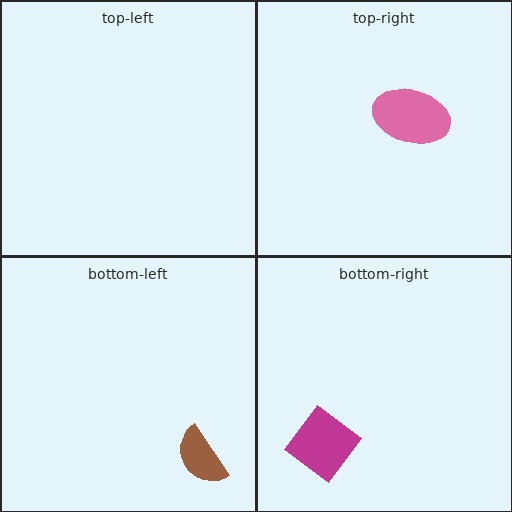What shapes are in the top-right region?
The pink ellipse.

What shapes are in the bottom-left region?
The brown semicircle.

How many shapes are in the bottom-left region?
1.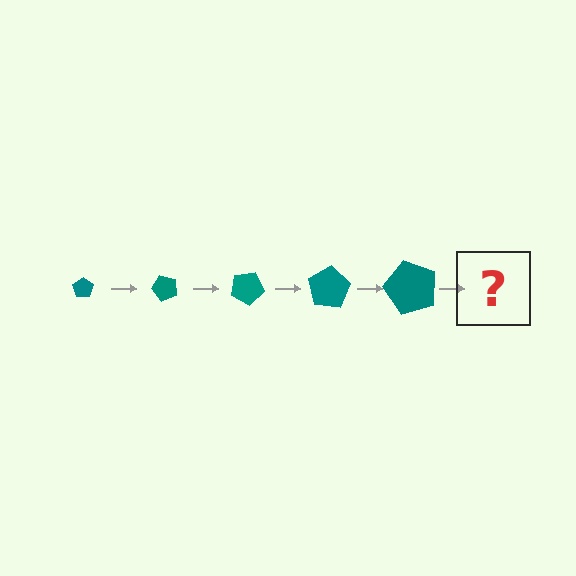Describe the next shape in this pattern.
It should be a pentagon, larger than the previous one and rotated 250 degrees from the start.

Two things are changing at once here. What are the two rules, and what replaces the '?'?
The two rules are that the pentagon grows larger each step and it rotates 50 degrees each step. The '?' should be a pentagon, larger than the previous one and rotated 250 degrees from the start.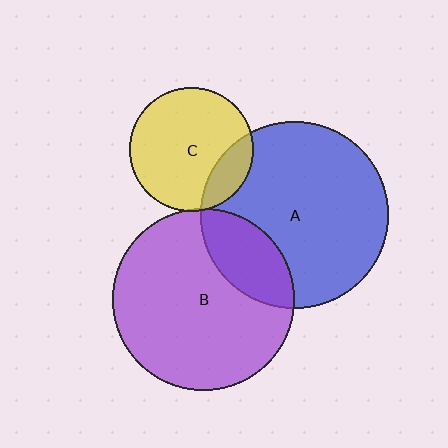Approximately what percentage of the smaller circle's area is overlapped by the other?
Approximately 20%.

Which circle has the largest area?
Circle A (blue).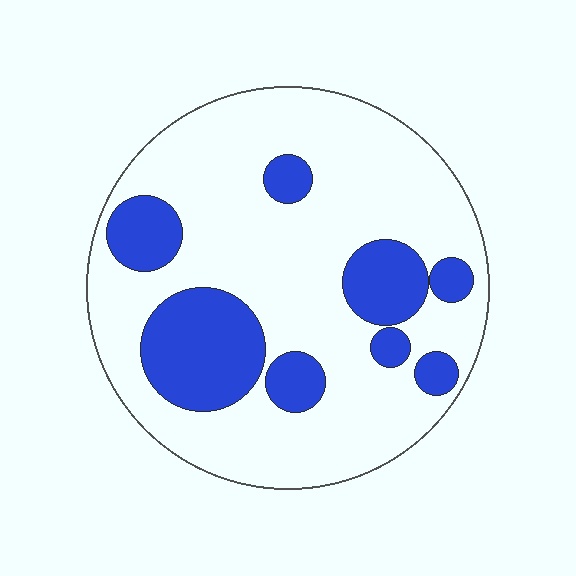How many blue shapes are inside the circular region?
8.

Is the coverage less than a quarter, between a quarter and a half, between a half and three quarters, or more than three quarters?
Between a quarter and a half.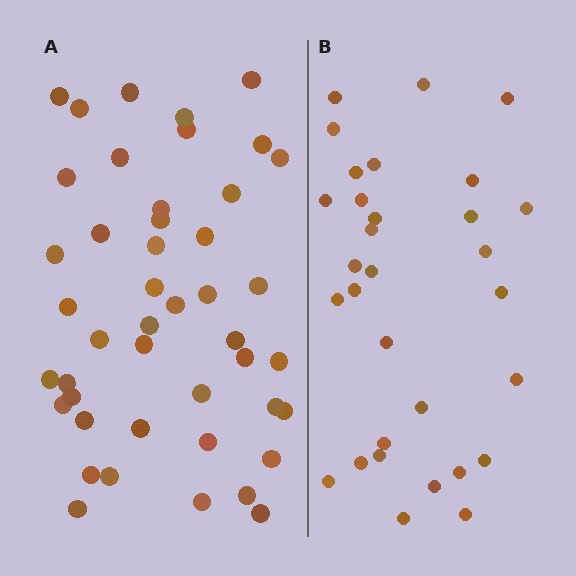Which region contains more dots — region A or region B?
Region A (the left region) has more dots.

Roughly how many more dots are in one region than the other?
Region A has approximately 15 more dots than region B.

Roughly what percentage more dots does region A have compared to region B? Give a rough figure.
About 45% more.